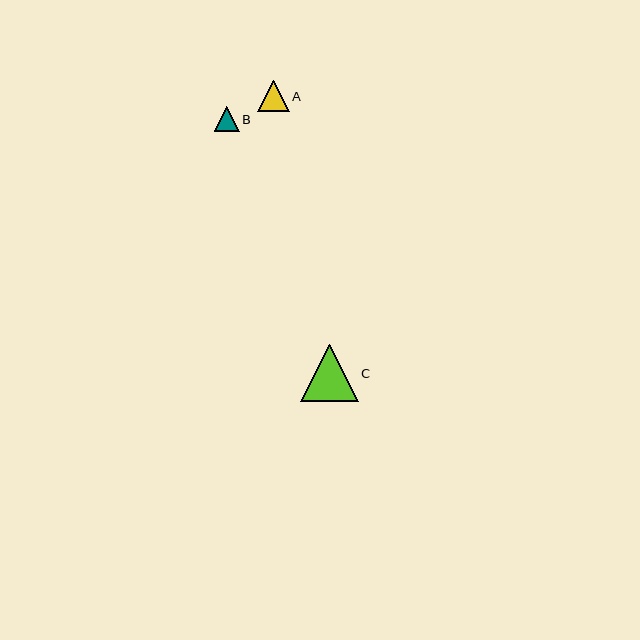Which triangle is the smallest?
Triangle B is the smallest with a size of approximately 25 pixels.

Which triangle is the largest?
Triangle C is the largest with a size of approximately 57 pixels.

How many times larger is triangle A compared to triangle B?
Triangle A is approximately 1.3 times the size of triangle B.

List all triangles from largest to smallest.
From largest to smallest: C, A, B.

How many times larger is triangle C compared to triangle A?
Triangle C is approximately 1.8 times the size of triangle A.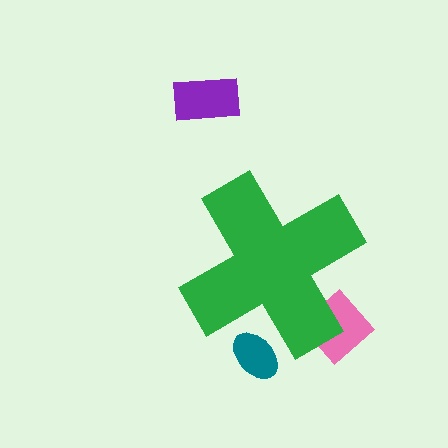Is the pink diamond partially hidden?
Yes, the pink diamond is partially hidden behind the green cross.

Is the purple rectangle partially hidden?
No, the purple rectangle is fully visible.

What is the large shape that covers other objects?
A green cross.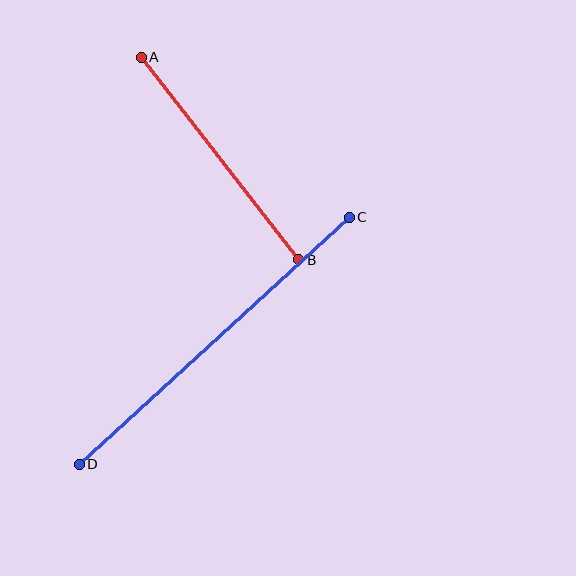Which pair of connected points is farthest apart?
Points C and D are farthest apart.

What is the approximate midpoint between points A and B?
The midpoint is at approximately (220, 158) pixels.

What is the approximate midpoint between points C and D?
The midpoint is at approximately (214, 341) pixels.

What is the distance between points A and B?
The distance is approximately 257 pixels.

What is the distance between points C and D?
The distance is approximately 366 pixels.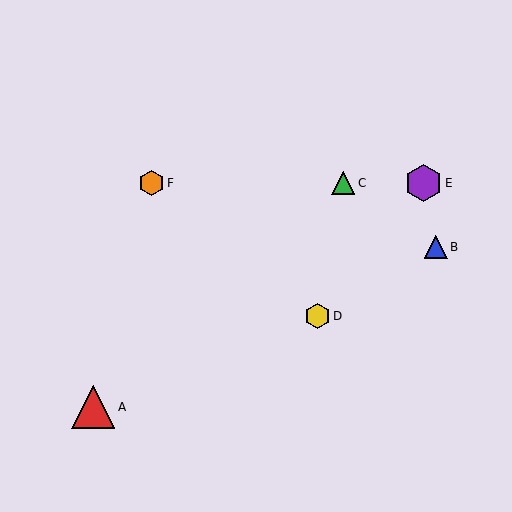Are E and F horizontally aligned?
Yes, both are at y≈183.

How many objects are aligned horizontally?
3 objects (C, E, F) are aligned horizontally.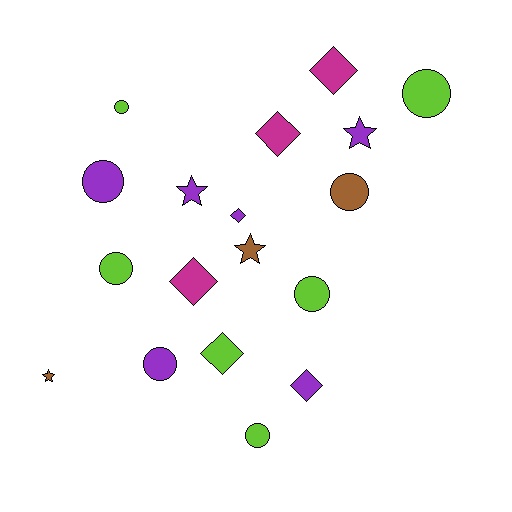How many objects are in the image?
There are 18 objects.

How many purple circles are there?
There are 2 purple circles.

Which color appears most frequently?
Purple, with 6 objects.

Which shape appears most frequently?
Circle, with 8 objects.